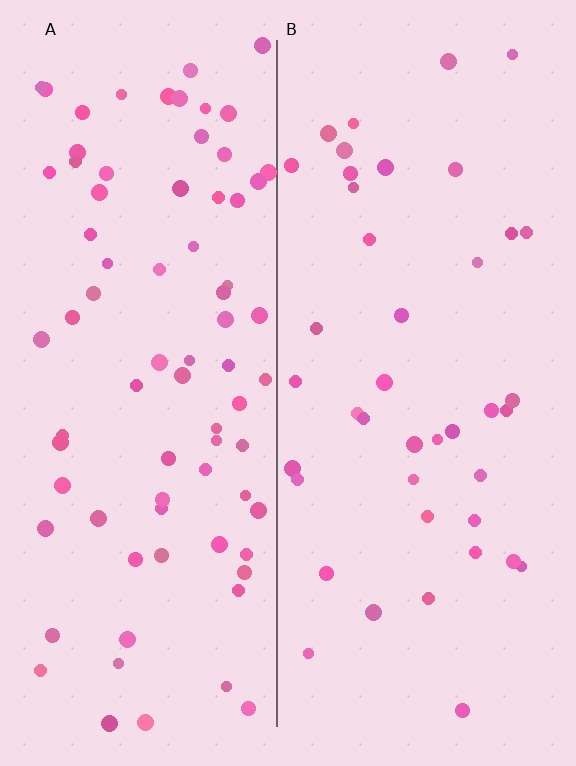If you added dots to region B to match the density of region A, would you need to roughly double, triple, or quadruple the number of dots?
Approximately double.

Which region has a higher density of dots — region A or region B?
A (the left).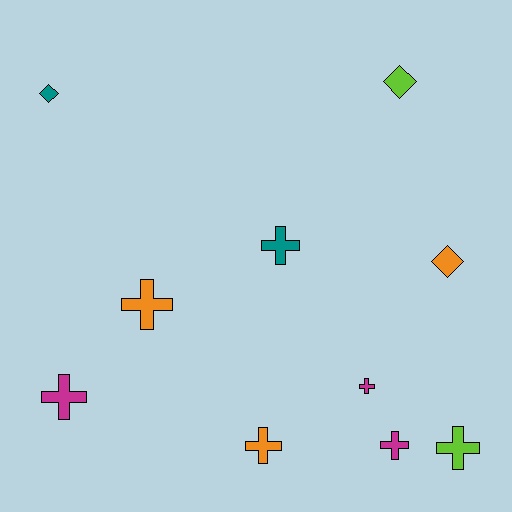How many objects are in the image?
There are 10 objects.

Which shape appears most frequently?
Cross, with 7 objects.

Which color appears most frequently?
Magenta, with 3 objects.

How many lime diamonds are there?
There is 1 lime diamond.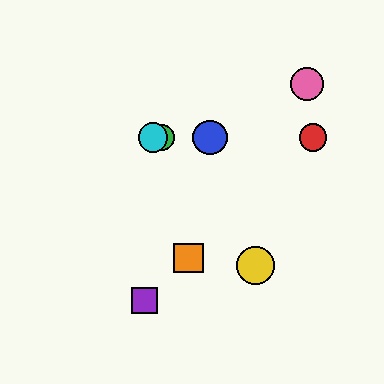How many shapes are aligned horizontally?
4 shapes (the red circle, the blue circle, the green circle, the cyan circle) are aligned horizontally.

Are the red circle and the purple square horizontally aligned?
No, the red circle is at y≈138 and the purple square is at y≈300.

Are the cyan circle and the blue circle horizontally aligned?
Yes, both are at y≈138.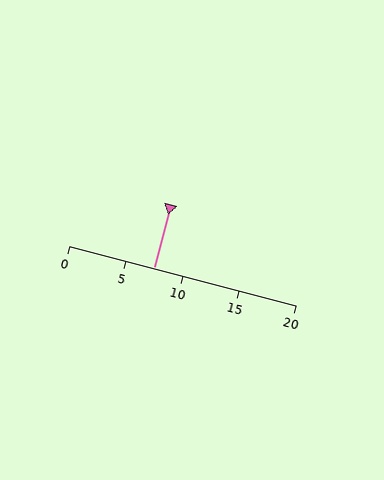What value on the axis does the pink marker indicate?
The marker indicates approximately 7.5.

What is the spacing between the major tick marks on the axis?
The major ticks are spaced 5 apart.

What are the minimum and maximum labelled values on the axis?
The axis runs from 0 to 20.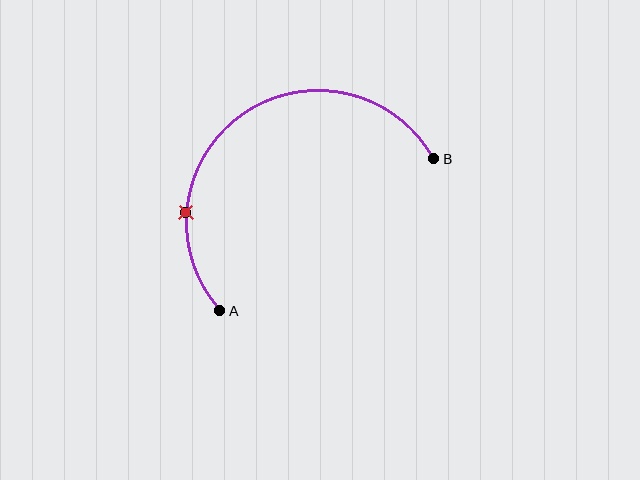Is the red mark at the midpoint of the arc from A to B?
No. The red mark lies on the arc but is closer to endpoint A. The arc midpoint would be at the point on the curve equidistant along the arc from both A and B.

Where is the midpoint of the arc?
The arc midpoint is the point on the curve farthest from the straight line joining A and B. It sits above and to the left of that line.